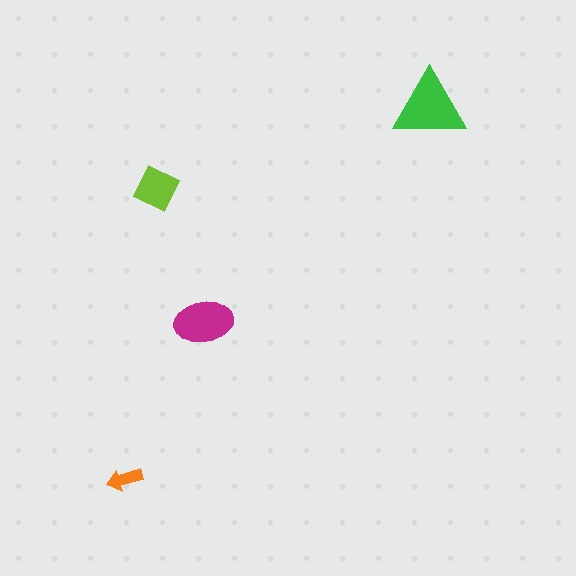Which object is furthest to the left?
The orange arrow is leftmost.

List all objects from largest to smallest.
The green triangle, the magenta ellipse, the lime diamond, the orange arrow.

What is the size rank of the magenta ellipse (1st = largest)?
2nd.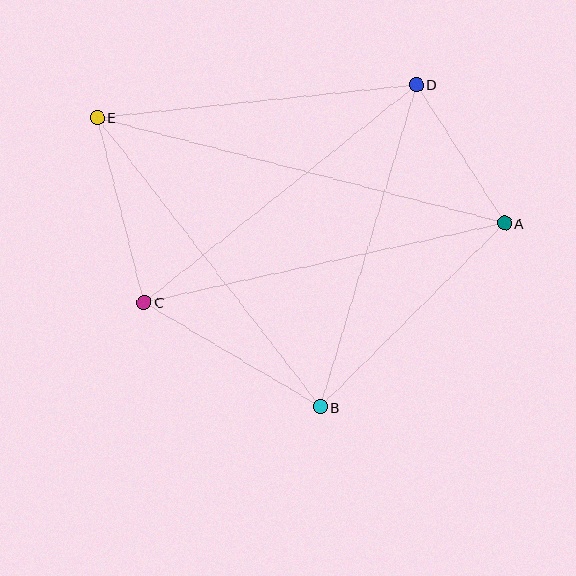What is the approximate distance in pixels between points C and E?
The distance between C and E is approximately 191 pixels.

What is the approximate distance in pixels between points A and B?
The distance between A and B is approximately 260 pixels.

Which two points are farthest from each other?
Points A and E are farthest from each other.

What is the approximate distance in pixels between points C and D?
The distance between C and D is approximately 349 pixels.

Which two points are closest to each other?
Points A and D are closest to each other.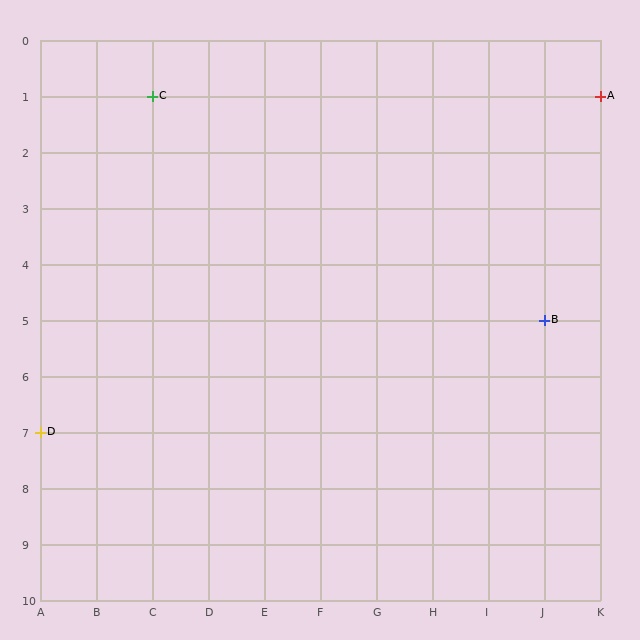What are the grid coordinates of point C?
Point C is at grid coordinates (C, 1).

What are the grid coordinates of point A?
Point A is at grid coordinates (K, 1).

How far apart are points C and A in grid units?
Points C and A are 8 columns apart.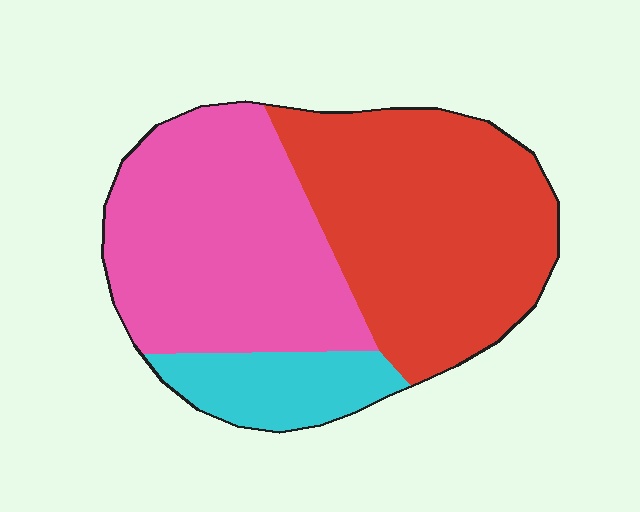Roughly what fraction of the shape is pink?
Pink covers about 40% of the shape.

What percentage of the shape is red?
Red covers 45% of the shape.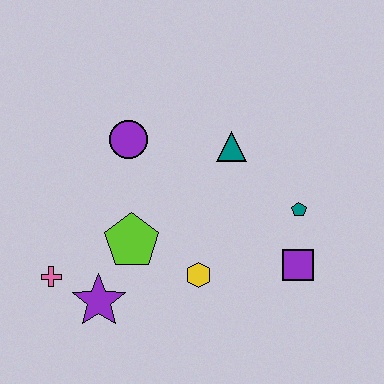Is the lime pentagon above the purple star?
Yes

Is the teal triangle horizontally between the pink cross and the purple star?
No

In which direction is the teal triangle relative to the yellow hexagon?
The teal triangle is above the yellow hexagon.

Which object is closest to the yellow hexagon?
The lime pentagon is closest to the yellow hexagon.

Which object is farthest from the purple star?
The teal pentagon is farthest from the purple star.